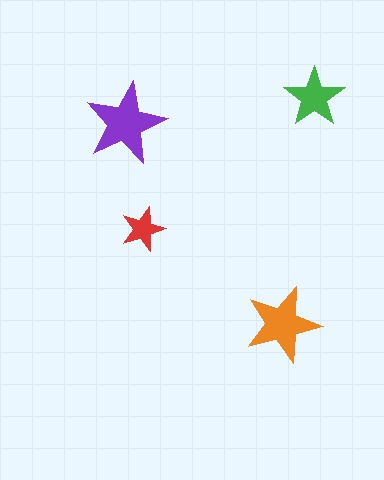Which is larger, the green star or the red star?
The green one.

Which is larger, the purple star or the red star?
The purple one.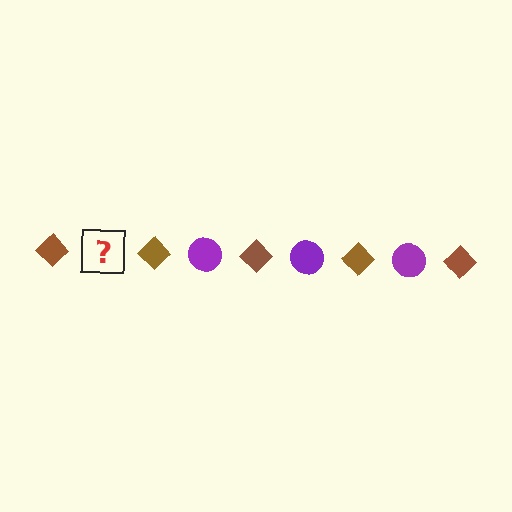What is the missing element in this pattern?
The missing element is a purple circle.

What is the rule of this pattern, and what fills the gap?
The rule is that the pattern alternates between brown diamond and purple circle. The gap should be filled with a purple circle.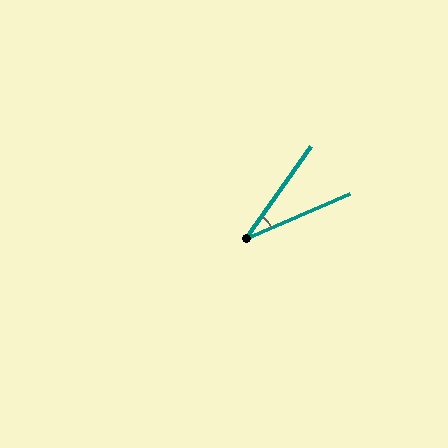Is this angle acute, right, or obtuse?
It is acute.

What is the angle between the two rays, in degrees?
Approximately 31 degrees.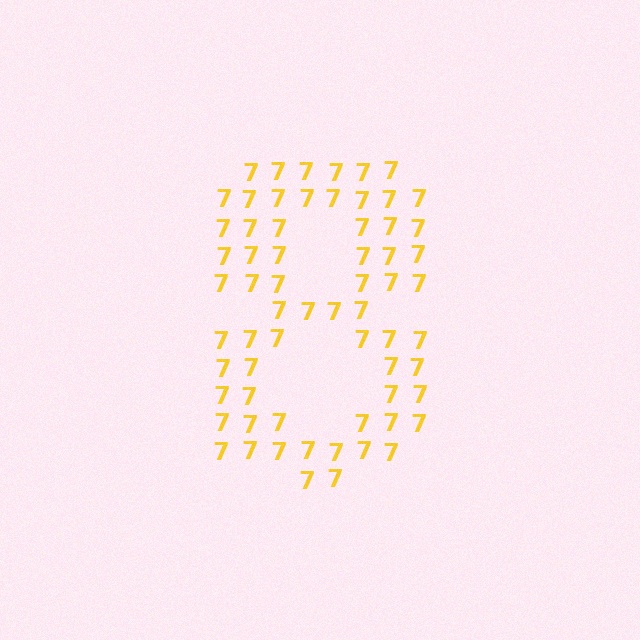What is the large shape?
The large shape is the digit 8.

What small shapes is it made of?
It is made of small digit 7's.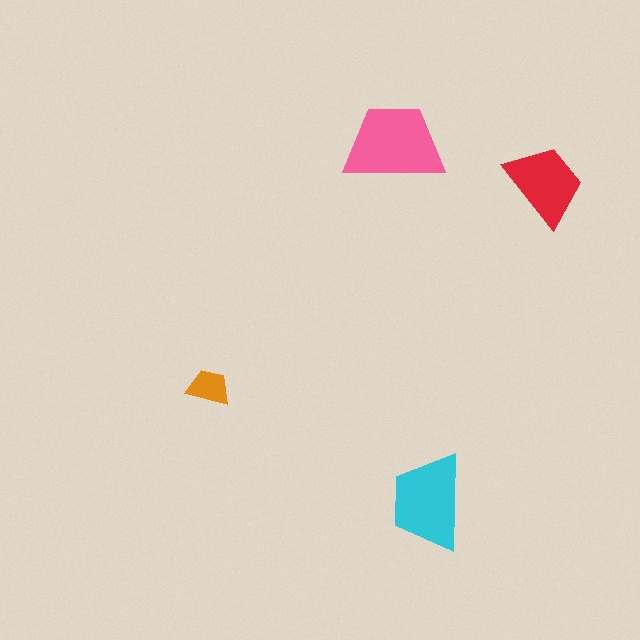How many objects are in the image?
There are 4 objects in the image.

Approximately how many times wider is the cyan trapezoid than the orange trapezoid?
About 2 times wider.